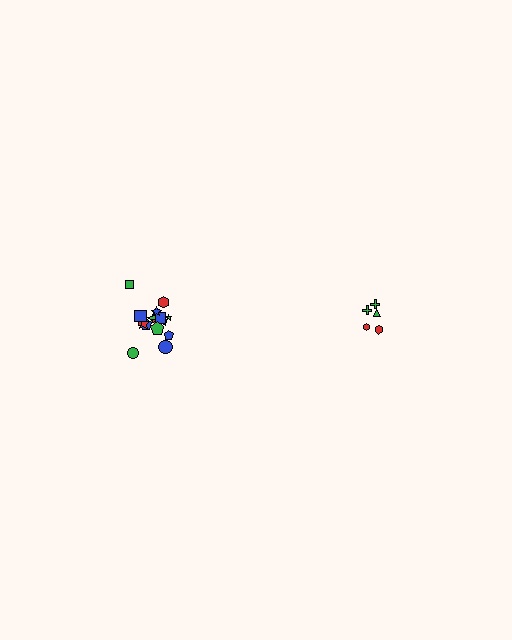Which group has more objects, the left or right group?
The left group.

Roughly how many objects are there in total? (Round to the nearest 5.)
Roughly 25 objects in total.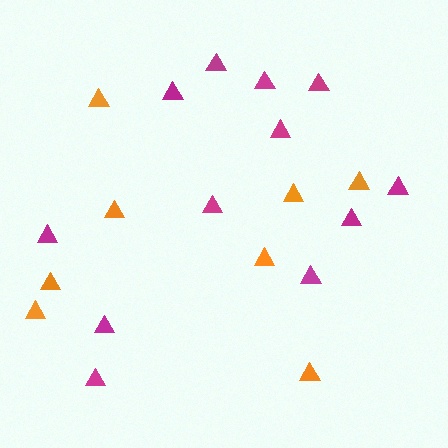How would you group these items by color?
There are 2 groups: one group of orange triangles (8) and one group of magenta triangles (12).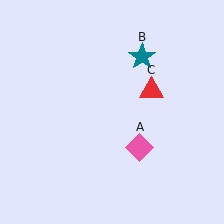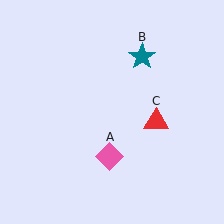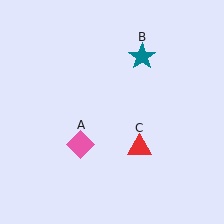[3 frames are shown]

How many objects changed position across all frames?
2 objects changed position: pink diamond (object A), red triangle (object C).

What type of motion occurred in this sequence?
The pink diamond (object A), red triangle (object C) rotated clockwise around the center of the scene.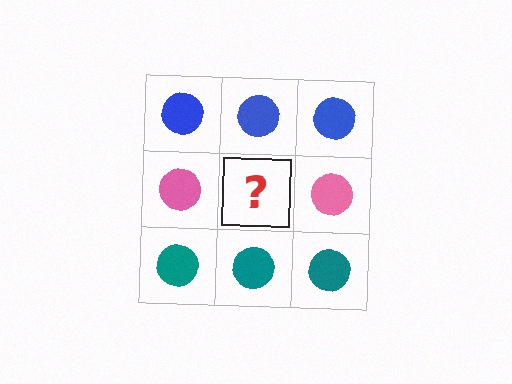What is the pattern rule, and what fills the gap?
The rule is that each row has a consistent color. The gap should be filled with a pink circle.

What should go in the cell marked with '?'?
The missing cell should contain a pink circle.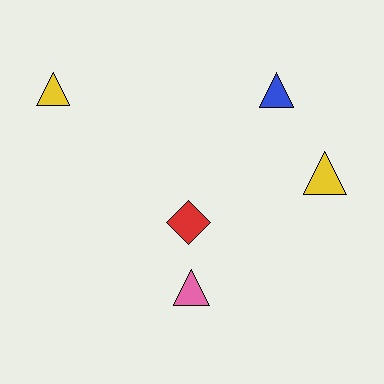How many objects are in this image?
There are 5 objects.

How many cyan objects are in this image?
There are no cyan objects.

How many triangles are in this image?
There are 4 triangles.